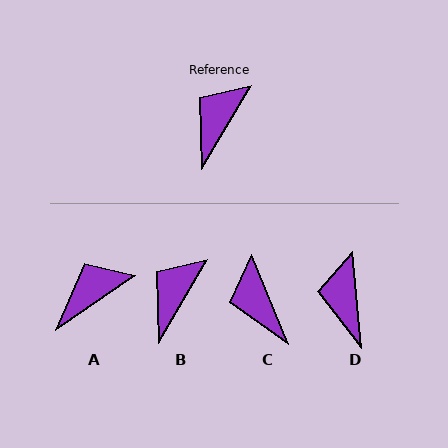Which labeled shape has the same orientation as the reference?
B.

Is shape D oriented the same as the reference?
No, it is off by about 36 degrees.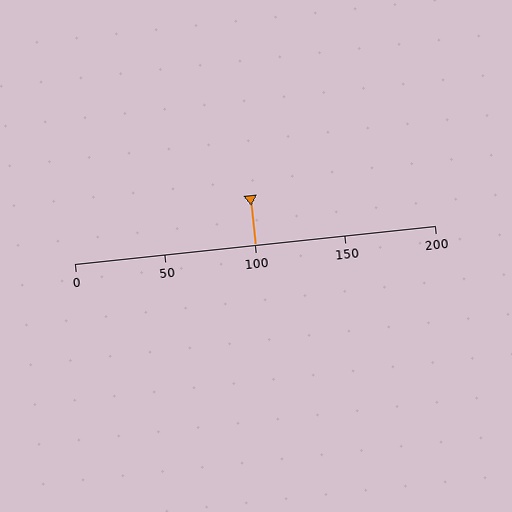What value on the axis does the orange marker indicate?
The marker indicates approximately 100.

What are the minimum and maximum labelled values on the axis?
The axis runs from 0 to 200.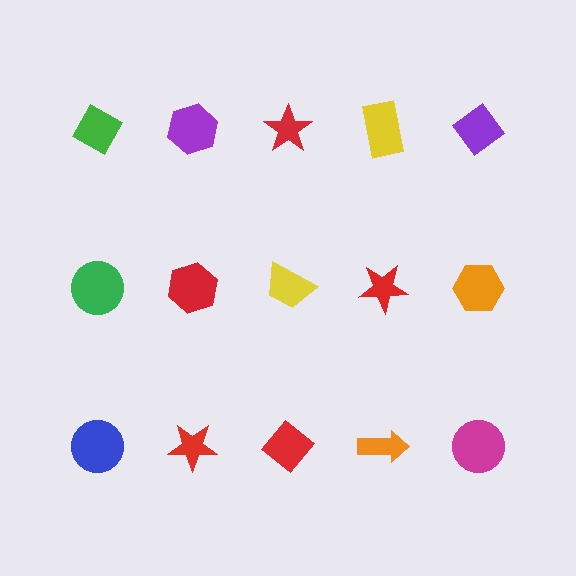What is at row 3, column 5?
A magenta circle.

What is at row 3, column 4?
An orange arrow.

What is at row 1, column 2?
A purple hexagon.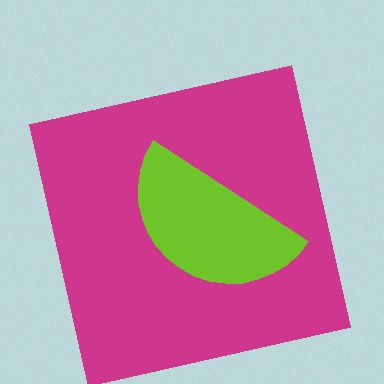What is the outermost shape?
The magenta square.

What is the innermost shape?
The lime semicircle.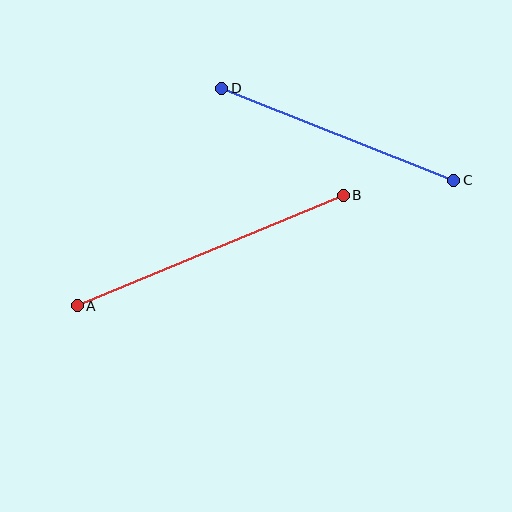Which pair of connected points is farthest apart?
Points A and B are farthest apart.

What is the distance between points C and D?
The distance is approximately 250 pixels.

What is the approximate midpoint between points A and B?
The midpoint is at approximately (210, 251) pixels.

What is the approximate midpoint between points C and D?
The midpoint is at approximately (338, 134) pixels.